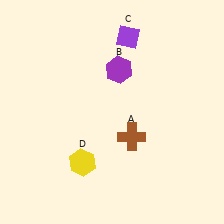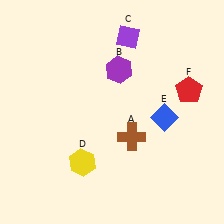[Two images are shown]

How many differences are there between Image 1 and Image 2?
There are 2 differences between the two images.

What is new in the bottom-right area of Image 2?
A blue diamond (E) was added in the bottom-right area of Image 2.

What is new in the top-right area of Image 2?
A red pentagon (F) was added in the top-right area of Image 2.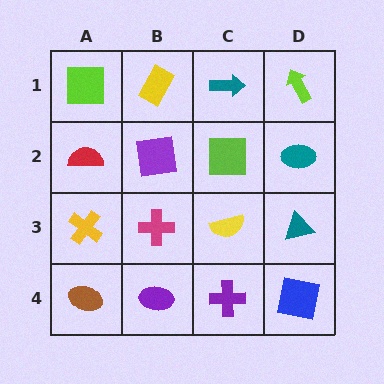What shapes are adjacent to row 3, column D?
A teal ellipse (row 2, column D), a blue square (row 4, column D), a yellow semicircle (row 3, column C).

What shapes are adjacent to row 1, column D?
A teal ellipse (row 2, column D), a teal arrow (row 1, column C).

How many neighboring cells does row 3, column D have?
3.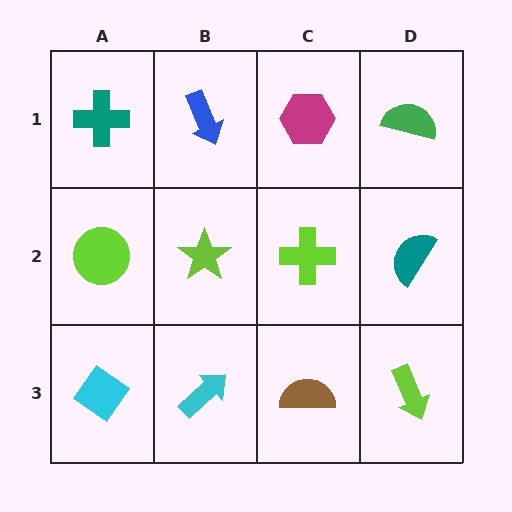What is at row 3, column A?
A cyan diamond.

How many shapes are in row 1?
4 shapes.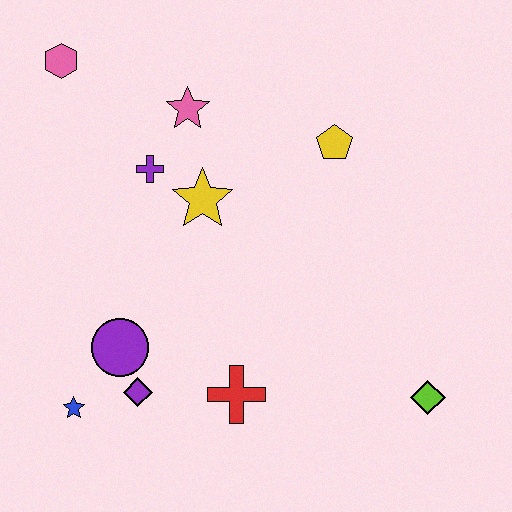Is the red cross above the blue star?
Yes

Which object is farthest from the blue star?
The yellow pentagon is farthest from the blue star.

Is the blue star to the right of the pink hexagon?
Yes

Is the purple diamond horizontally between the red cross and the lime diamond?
No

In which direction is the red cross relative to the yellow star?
The red cross is below the yellow star.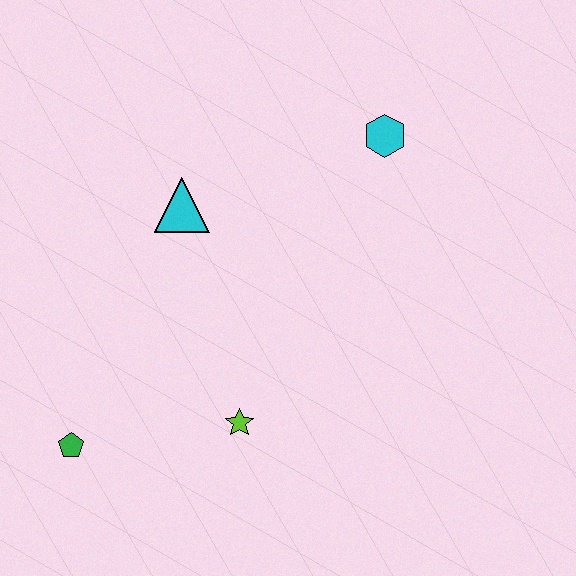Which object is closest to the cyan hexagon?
The cyan triangle is closest to the cyan hexagon.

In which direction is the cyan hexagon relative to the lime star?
The cyan hexagon is above the lime star.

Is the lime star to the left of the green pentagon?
No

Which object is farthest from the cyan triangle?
The green pentagon is farthest from the cyan triangle.